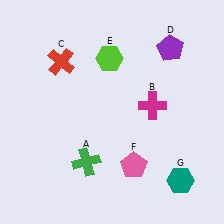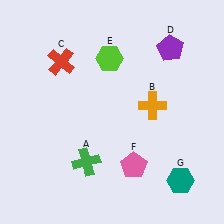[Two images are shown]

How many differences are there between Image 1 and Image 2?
There is 1 difference between the two images.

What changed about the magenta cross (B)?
In Image 1, B is magenta. In Image 2, it changed to orange.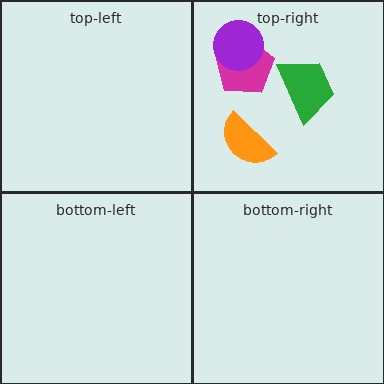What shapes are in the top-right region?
The green trapezoid, the magenta pentagon, the orange semicircle, the purple circle.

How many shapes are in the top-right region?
4.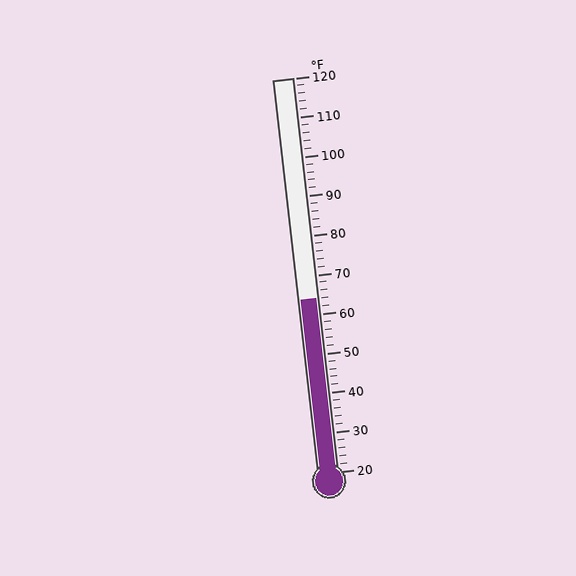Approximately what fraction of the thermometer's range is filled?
The thermometer is filled to approximately 45% of its range.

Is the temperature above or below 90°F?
The temperature is below 90°F.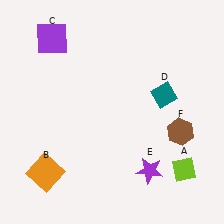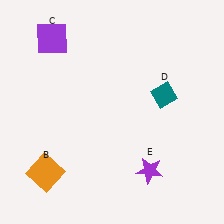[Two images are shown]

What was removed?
The brown hexagon (F), the lime diamond (A) were removed in Image 2.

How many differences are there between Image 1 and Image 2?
There are 2 differences between the two images.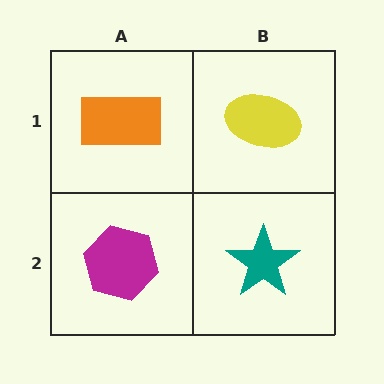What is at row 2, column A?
A magenta hexagon.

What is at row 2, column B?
A teal star.